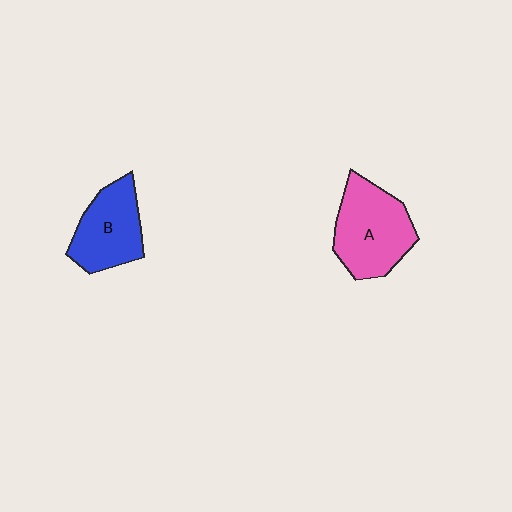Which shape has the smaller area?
Shape B (blue).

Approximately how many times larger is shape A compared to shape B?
Approximately 1.2 times.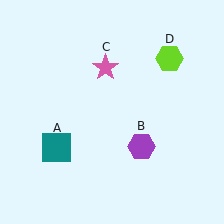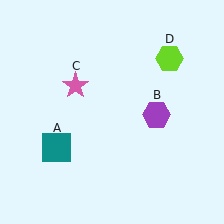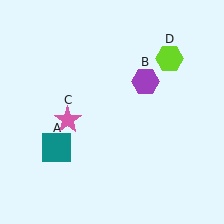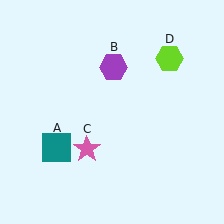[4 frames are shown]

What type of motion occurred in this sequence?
The purple hexagon (object B), pink star (object C) rotated counterclockwise around the center of the scene.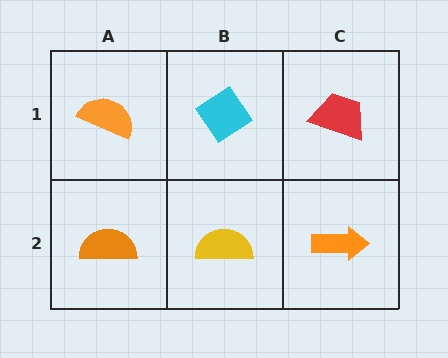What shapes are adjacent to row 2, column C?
A red trapezoid (row 1, column C), a yellow semicircle (row 2, column B).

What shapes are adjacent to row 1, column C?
An orange arrow (row 2, column C), a cyan diamond (row 1, column B).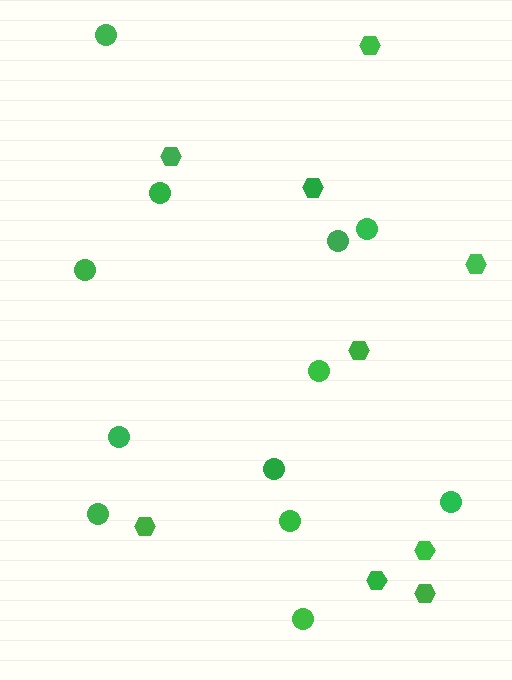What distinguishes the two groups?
There are 2 groups: one group of hexagons (9) and one group of circles (12).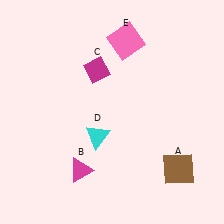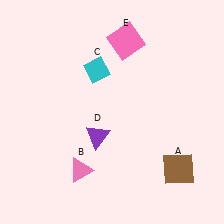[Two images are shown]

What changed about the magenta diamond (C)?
In Image 1, C is magenta. In Image 2, it changed to cyan.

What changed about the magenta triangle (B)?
In Image 1, B is magenta. In Image 2, it changed to pink.